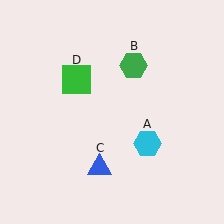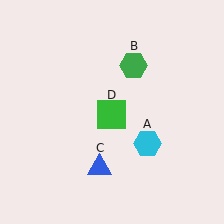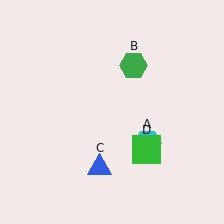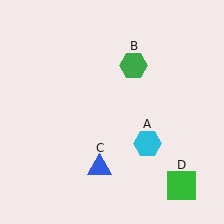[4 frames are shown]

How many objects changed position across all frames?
1 object changed position: green square (object D).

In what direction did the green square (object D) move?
The green square (object D) moved down and to the right.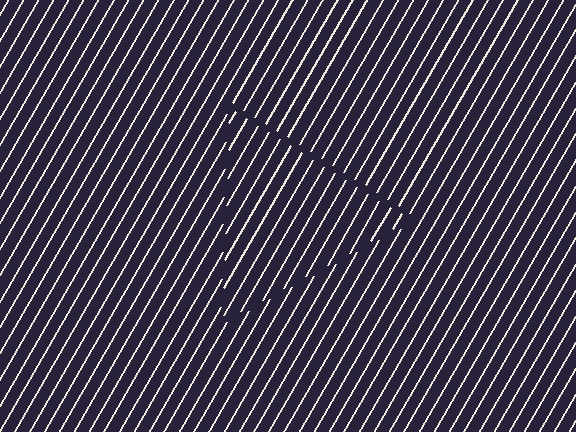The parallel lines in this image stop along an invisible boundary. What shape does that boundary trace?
An illusory triangle. The interior of the shape contains the same grating, shifted by half a period — the contour is defined by the phase discontinuity where line-ends from the inner and outer gratings abut.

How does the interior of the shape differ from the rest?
The interior of the shape contains the same grating, shifted by half a period — the contour is defined by the phase discontinuity where line-ends from the inner and outer gratings abut.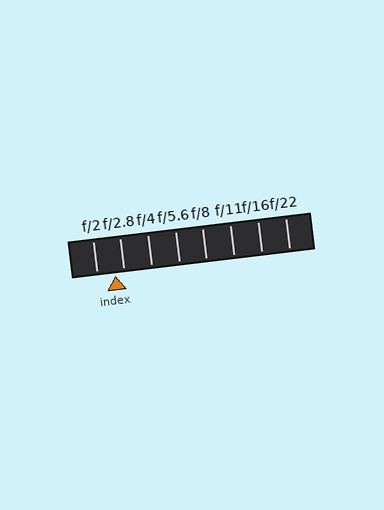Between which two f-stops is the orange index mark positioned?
The index mark is between f/2 and f/2.8.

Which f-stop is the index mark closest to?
The index mark is closest to f/2.8.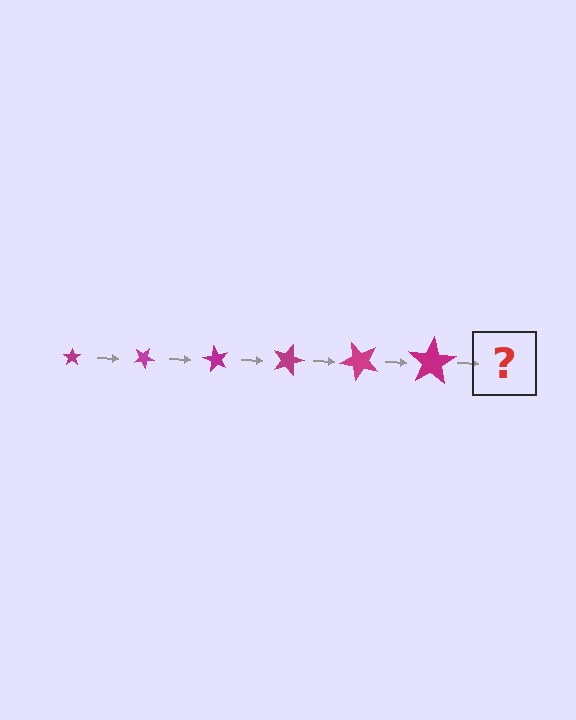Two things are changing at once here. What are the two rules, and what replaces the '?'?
The two rules are that the star grows larger each step and it rotates 30 degrees each step. The '?' should be a star, larger than the previous one and rotated 180 degrees from the start.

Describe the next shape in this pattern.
It should be a star, larger than the previous one and rotated 180 degrees from the start.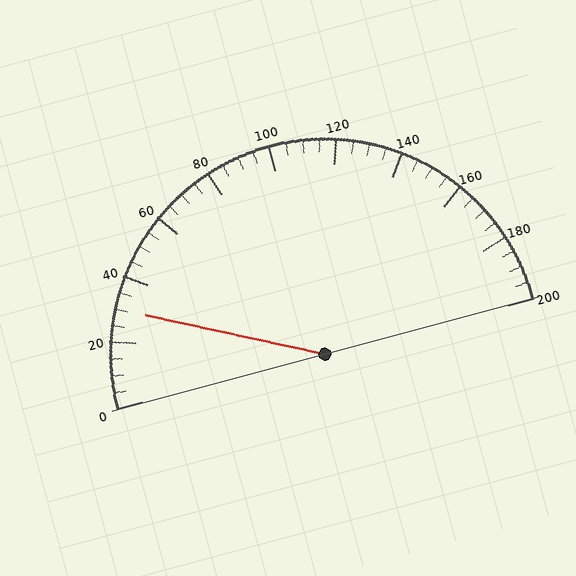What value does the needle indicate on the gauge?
The needle indicates approximately 30.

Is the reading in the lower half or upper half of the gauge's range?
The reading is in the lower half of the range (0 to 200).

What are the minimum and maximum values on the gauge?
The gauge ranges from 0 to 200.